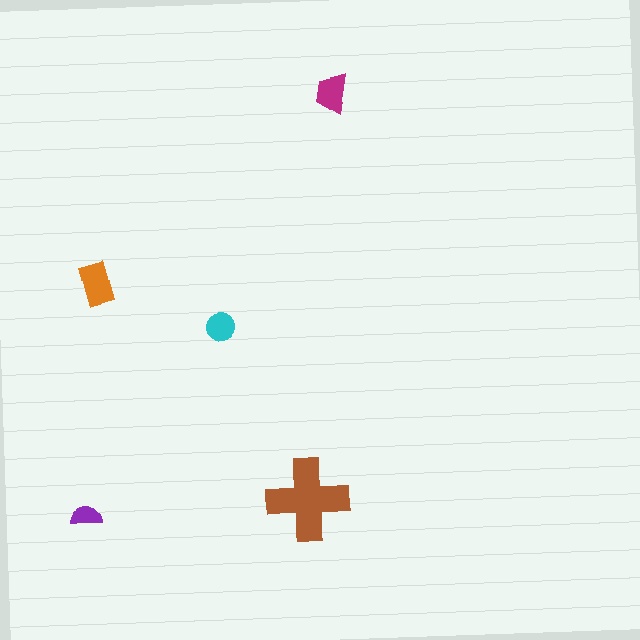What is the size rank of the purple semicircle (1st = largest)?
5th.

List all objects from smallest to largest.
The purple semicircle, the cyan circle, the magenta trapezoid, the orange rectangle, the brown cross.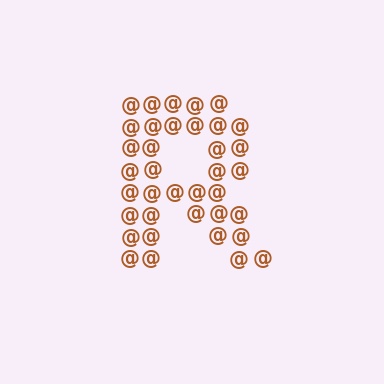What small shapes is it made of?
It is made of small at signs.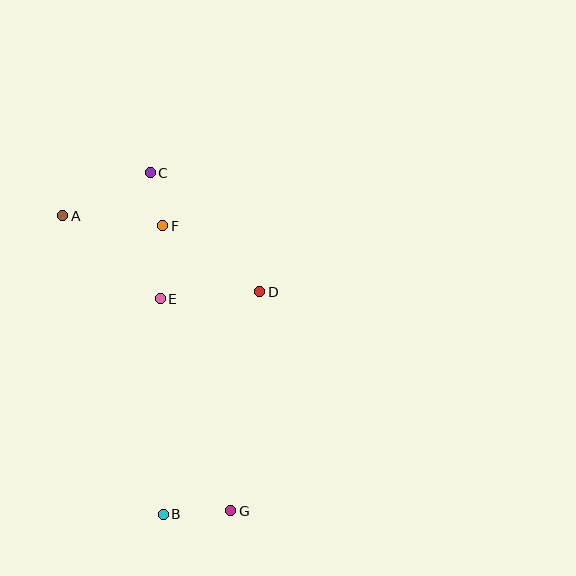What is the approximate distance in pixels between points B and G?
The distance between B and G is approximately 67 pixels.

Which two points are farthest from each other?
Points C and G are farthest from each other.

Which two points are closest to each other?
Points C and F are closest to each other.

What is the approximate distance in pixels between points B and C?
The distance between B and C is approximately 342 pixels.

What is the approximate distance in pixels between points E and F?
The distance between E and F is approximately 73 pixels.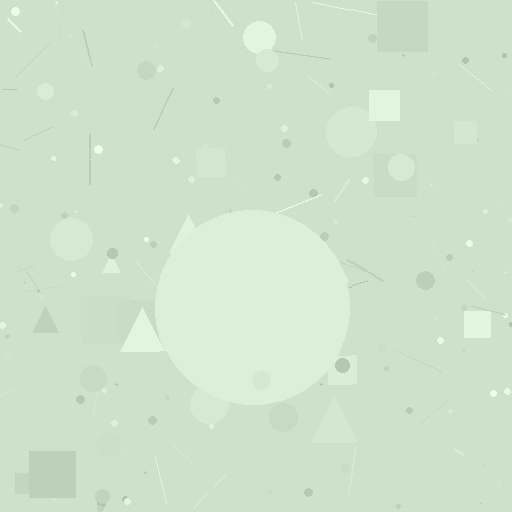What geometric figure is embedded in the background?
A circle is embedded in the background.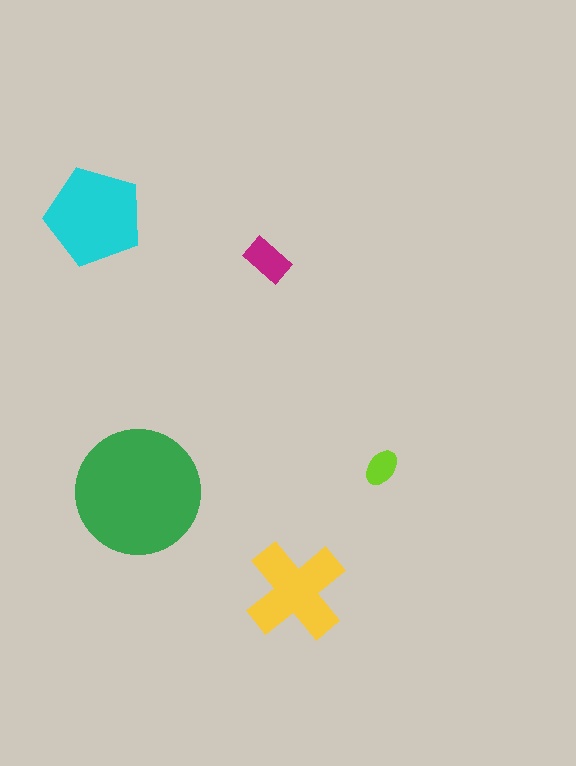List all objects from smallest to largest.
The lime ellipse, the magenta rectangle, the yellow cross, the cyan pentagon, the green circle.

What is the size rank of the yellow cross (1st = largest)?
3rd.